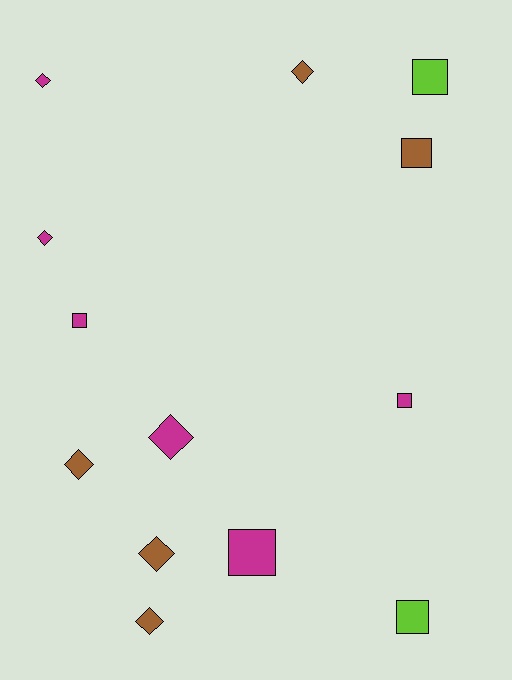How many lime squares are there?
There are 2 lime squares.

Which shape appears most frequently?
Diamond, with 7 objects.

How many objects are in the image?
There are 13 objects.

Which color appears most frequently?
Magenta, with 6 objects.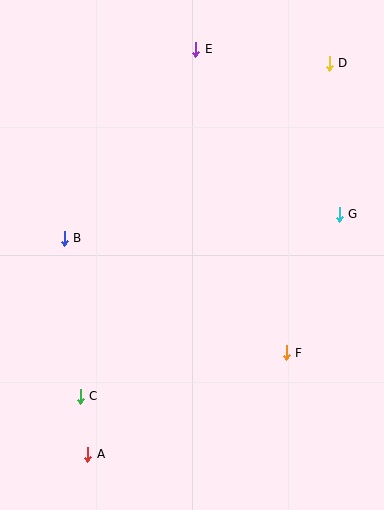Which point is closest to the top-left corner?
Point E is closest to the top-left corner.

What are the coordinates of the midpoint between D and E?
The midpoint between D and E is at (263, 56).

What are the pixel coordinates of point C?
Point C is at (80, 396).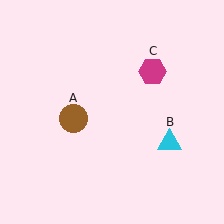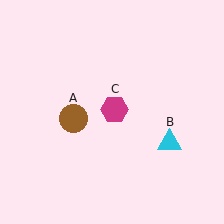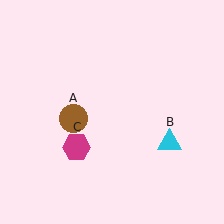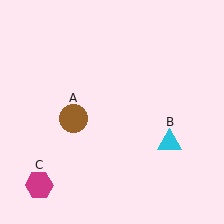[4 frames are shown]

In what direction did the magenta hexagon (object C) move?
The magenta hexagon (object C) moved down and to the left.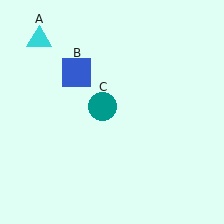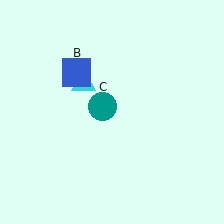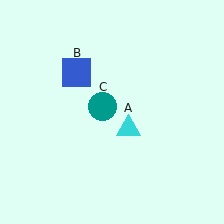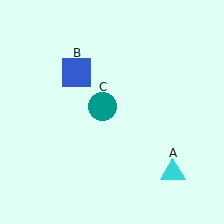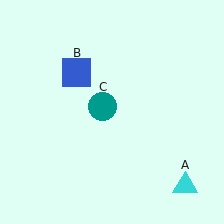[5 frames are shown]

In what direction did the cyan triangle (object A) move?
The cyan triangle (object A) moved down and to the right.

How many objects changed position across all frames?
1 object changed position: cyan triangle (object A).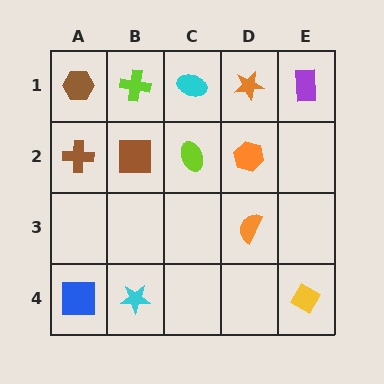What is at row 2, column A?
A brown cross.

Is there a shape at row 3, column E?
No, that cell is empty.